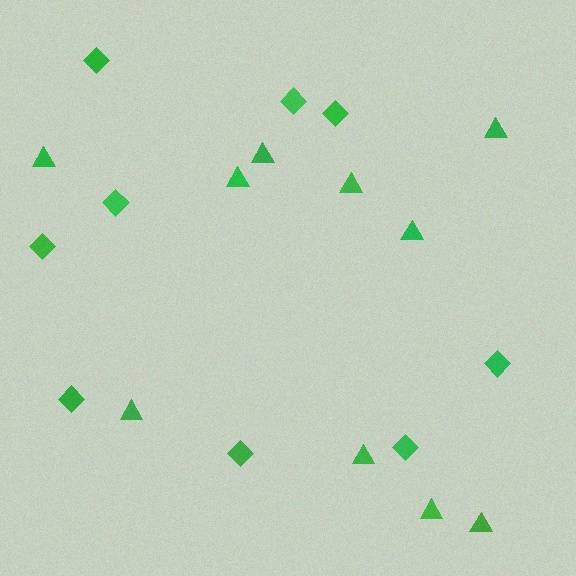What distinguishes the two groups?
There are 2 groups: one group of triangles (10) and one group of diamonds (9).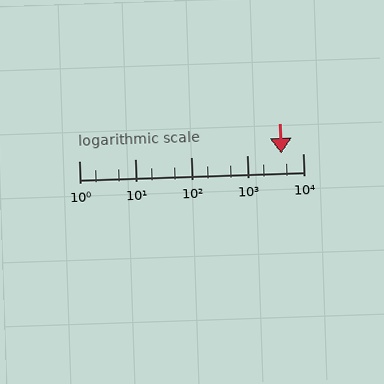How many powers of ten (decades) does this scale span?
The scale spans 4 decades, from 1 to 10000.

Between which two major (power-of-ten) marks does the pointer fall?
The pointer is between 1000 and 10000.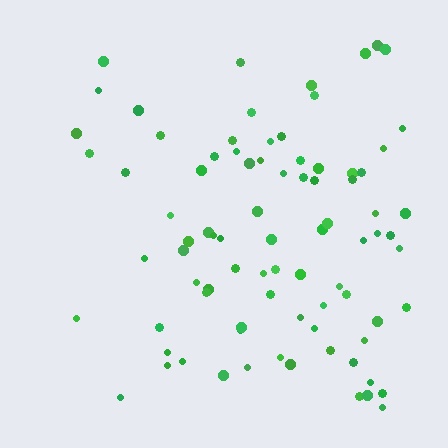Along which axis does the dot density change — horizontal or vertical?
Horizontal.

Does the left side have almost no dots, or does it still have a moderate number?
Still a moderate number, just noticeably fewer than the right.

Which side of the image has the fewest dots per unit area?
The left.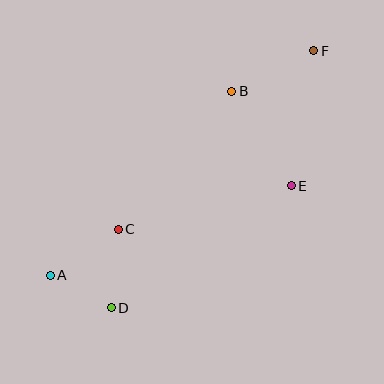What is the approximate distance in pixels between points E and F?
The distance between E and F is approximately 137 pixels.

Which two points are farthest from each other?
Points A and F are farthest from each other.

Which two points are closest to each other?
Points A and D are closest to each other.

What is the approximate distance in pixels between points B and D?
The distance between B and D is approximately 248 pixels.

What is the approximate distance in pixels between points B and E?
The distance between B and E is approximately 112 pixels.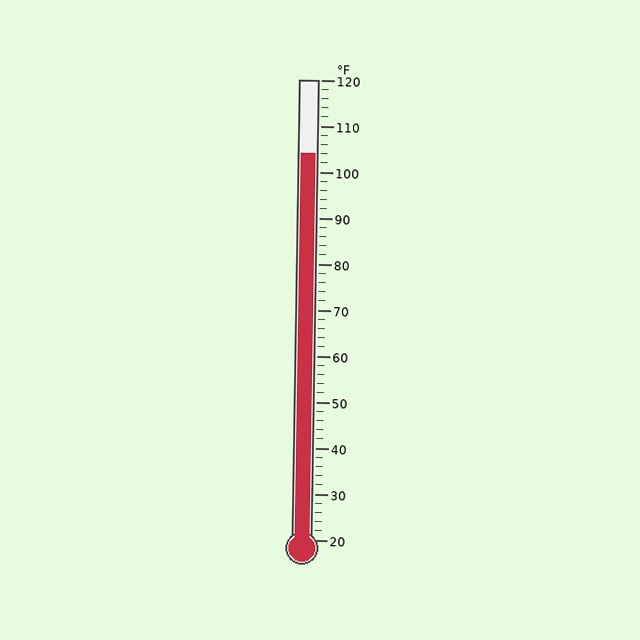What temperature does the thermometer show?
The thermometer shows approximately 104°F.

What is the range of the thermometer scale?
The thermometer scale ranges from 20°F to 120°F.